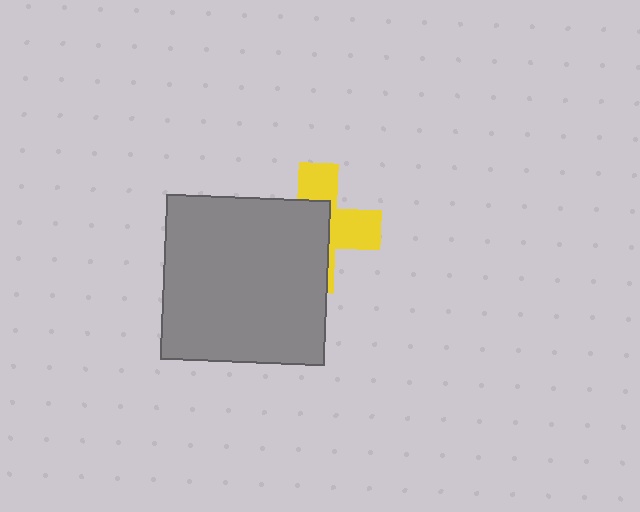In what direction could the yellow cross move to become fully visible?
The yellow cross could move toward the upper-right. That would shift it out from behind the gray square entirely.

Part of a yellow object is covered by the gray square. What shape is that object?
It is a cross.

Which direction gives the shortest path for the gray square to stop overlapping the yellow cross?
Moving toward the lower-left gives the shortest separation.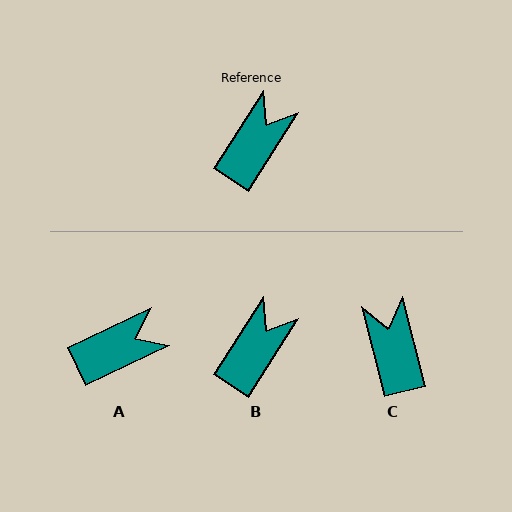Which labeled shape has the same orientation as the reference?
B.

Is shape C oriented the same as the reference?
No, it is off by about 47 degrees.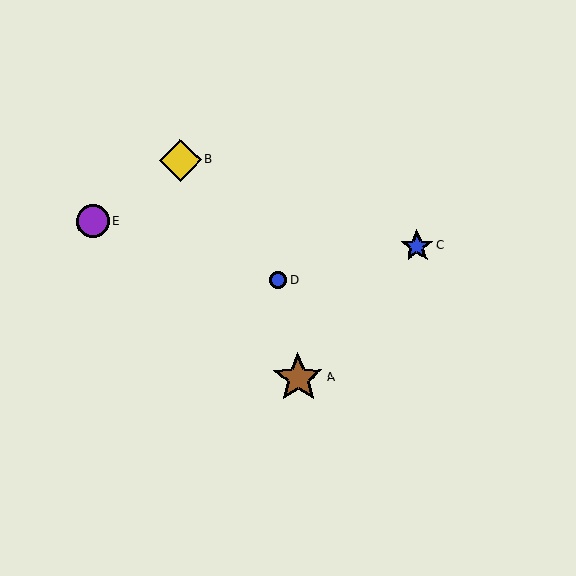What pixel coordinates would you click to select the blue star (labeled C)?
Click at (417, 246) to select the blue star C.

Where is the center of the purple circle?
The center of the purple circle is at (92, 221).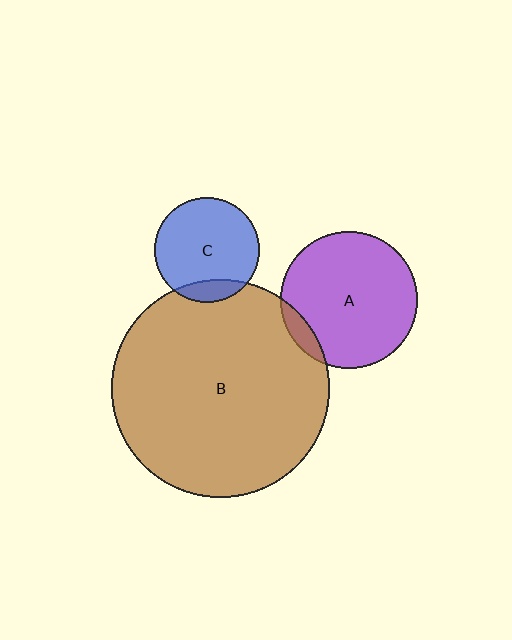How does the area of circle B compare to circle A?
Approximately 2.5 times.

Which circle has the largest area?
Circle B (brown).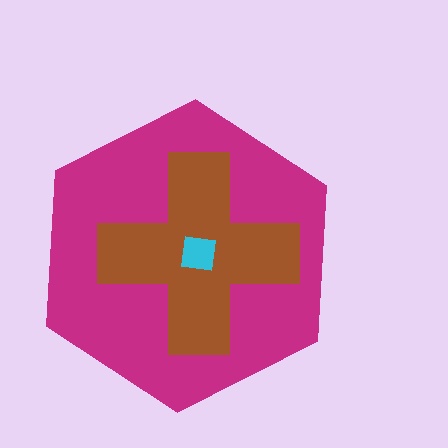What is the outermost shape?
The magenta hexagon.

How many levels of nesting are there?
3.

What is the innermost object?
The cyan square.